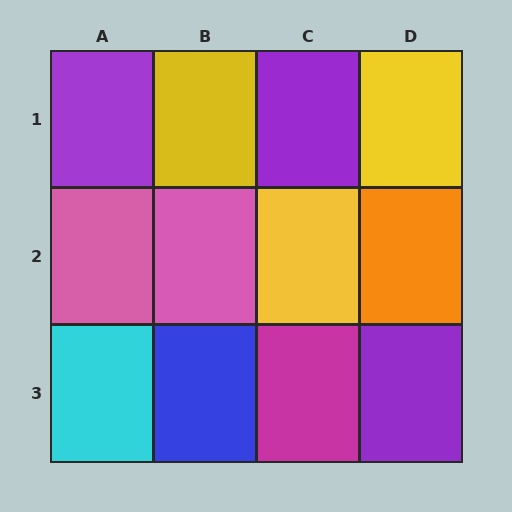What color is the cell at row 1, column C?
Purple.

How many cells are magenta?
1 cell is magenta.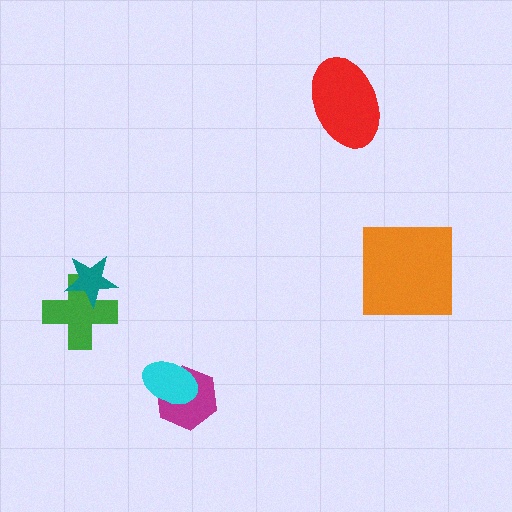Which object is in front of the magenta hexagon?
The cyan ellipse is in front of the magenta hexagon.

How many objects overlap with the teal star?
1 object overlaps with the teal star.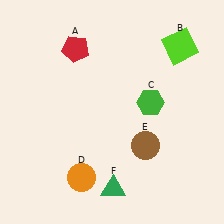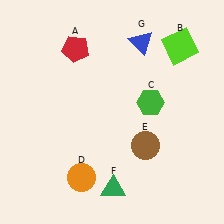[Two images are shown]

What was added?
A blue triangle (G) was added in Image 2.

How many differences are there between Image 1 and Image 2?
There is 1 difference between the two images.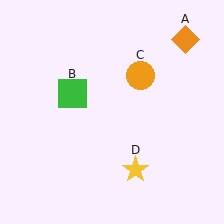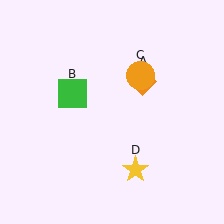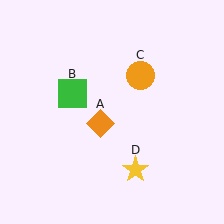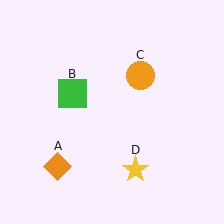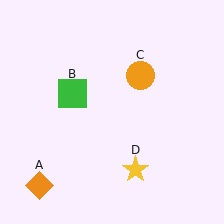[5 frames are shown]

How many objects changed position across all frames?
1 object changed position: orange diamond (object A).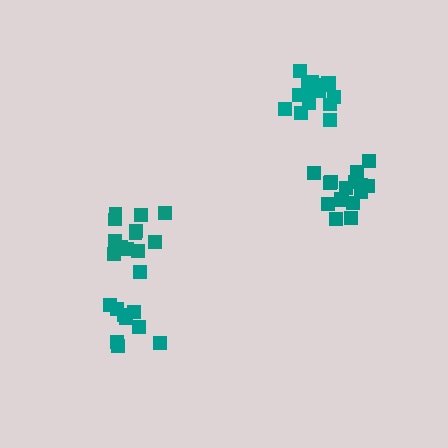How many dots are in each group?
Group 1: 10 dots, Group 2: 16 dots, Group 3: 15 dots, Group 4: 12 dots (53 total).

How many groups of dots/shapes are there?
There are 4 groups.